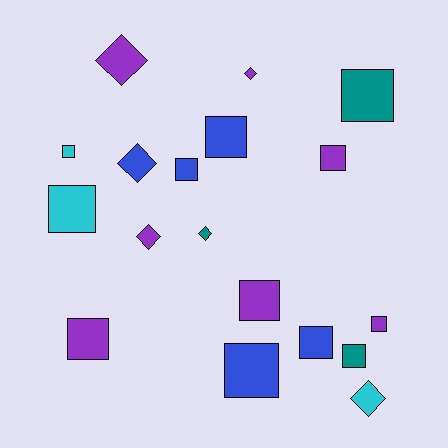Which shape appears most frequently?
Square, with 12 objects.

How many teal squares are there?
There are 2 teal squares.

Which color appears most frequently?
Purple, with 7 objects.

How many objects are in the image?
There are 18 objects.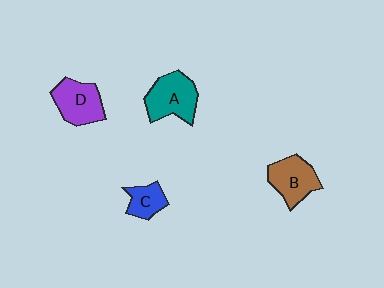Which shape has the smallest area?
Shape C (blue).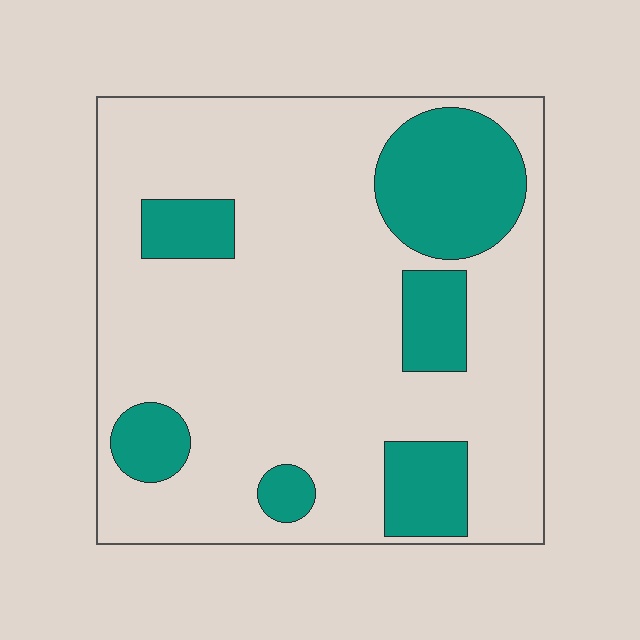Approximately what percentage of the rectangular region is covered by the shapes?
Approximately 25%.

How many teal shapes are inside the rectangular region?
6.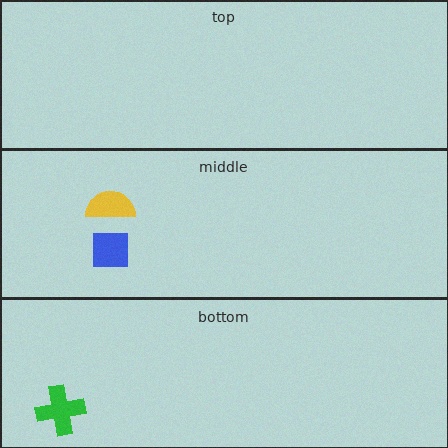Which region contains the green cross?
The bottom region.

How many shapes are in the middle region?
2.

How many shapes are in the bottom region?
1.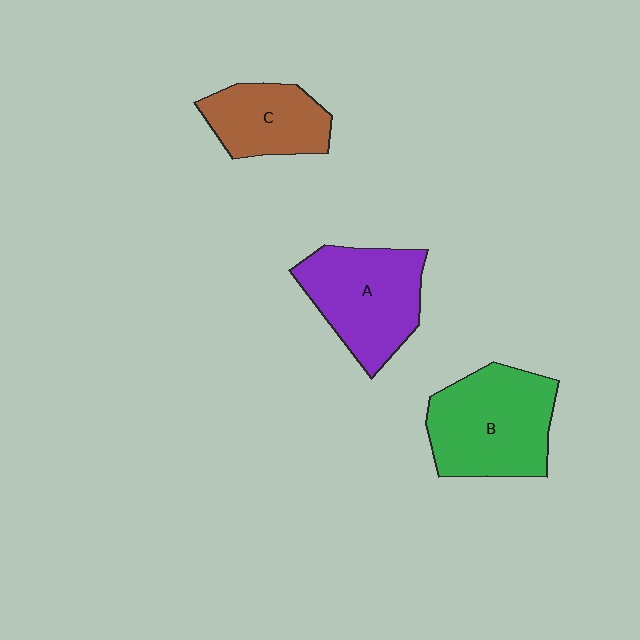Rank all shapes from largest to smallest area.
From largest to smallest: B (green), A (purple), C (brown).